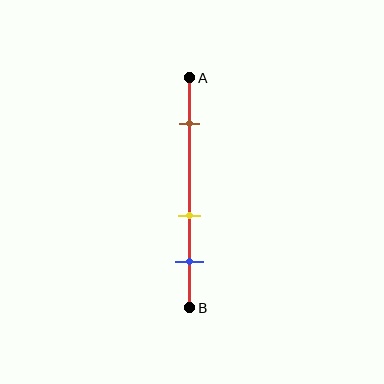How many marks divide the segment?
There are 3 marks dividing the segment.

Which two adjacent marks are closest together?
The yellow and blue marks are the closest adjacent pair.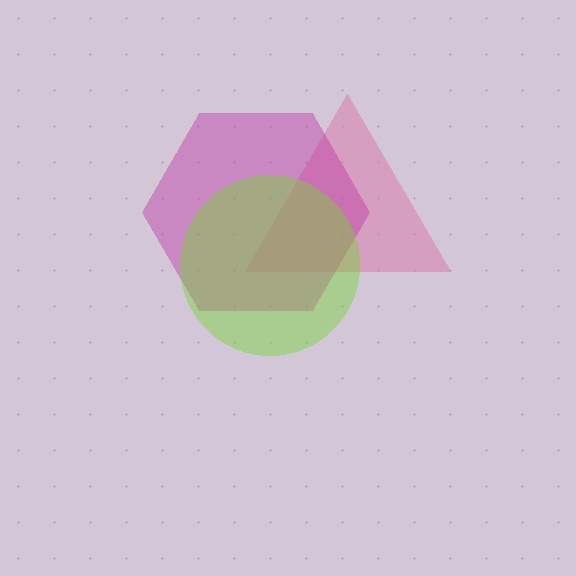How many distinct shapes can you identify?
There are 3 distinct shapes: a pink triangle, a magenta hexagon, a lime circle.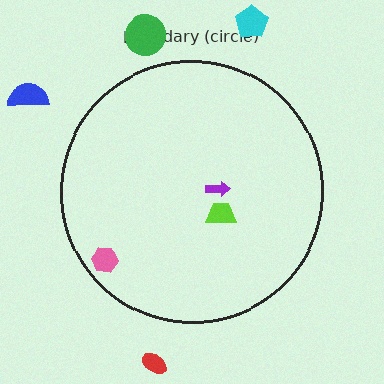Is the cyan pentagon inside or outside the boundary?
Outside.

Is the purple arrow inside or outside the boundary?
Inside.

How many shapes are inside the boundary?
3 inside, 4 outside.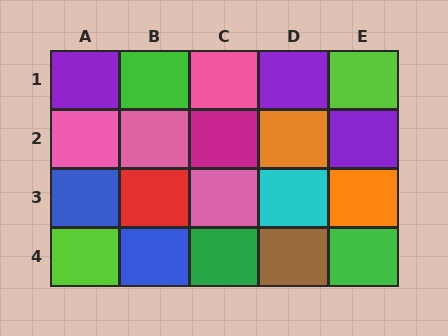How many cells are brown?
1 cell is brown.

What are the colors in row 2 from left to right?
Pink, pink, magenta, orange, purple.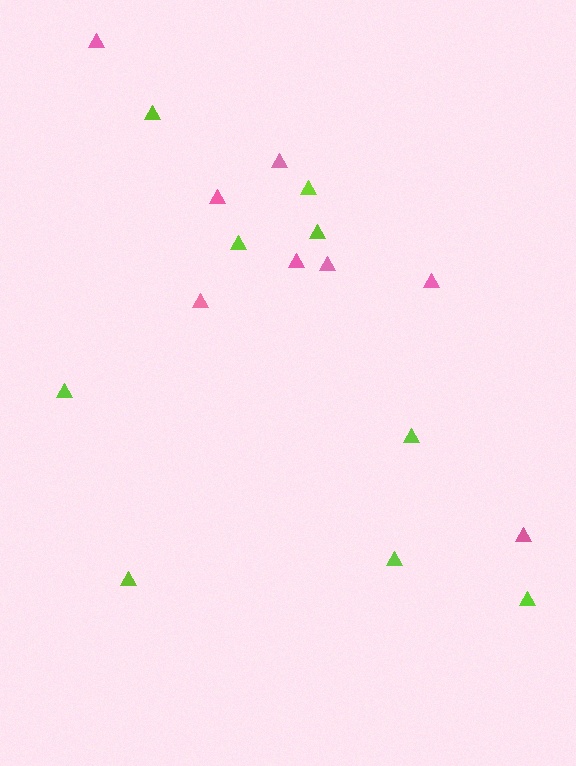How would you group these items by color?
There are 2 groups: one group of pink triangles (8) and one group of lime triangles (9).